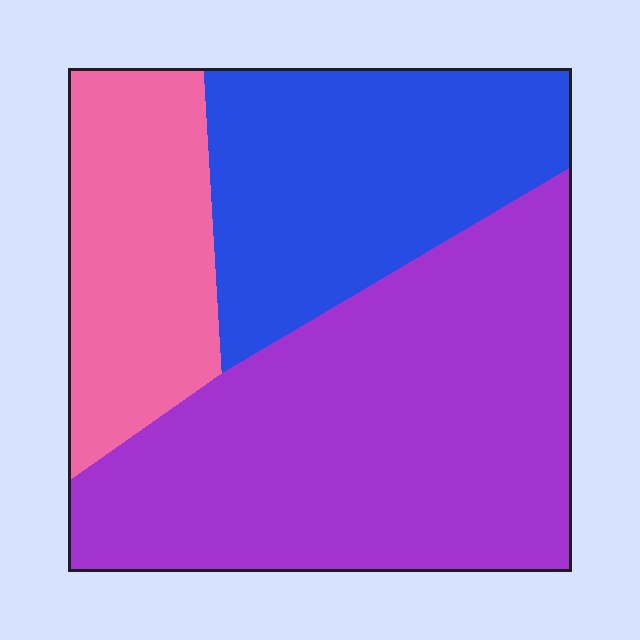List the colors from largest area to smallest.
From largest to smallest: purple, blue, pink.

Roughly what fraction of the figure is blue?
Blue covers about 30% of the figure.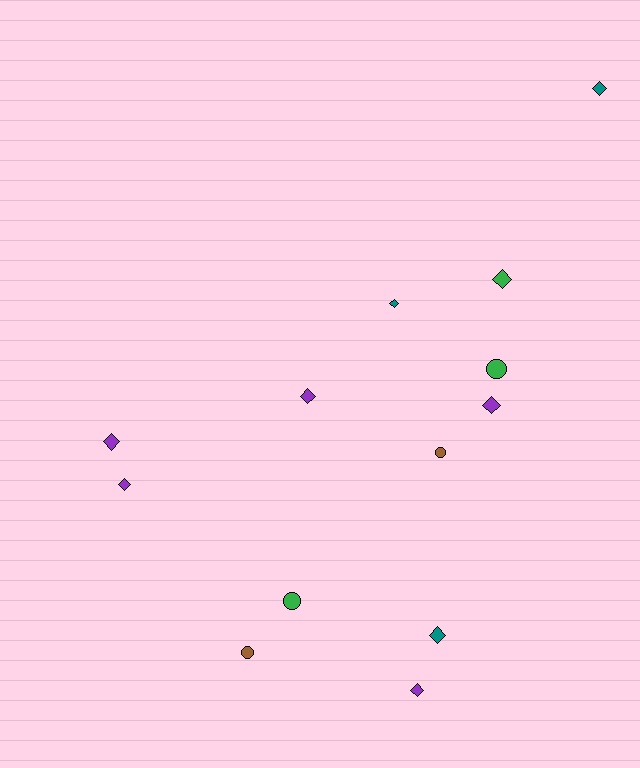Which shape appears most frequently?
Diamond, with 9 objects.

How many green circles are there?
There are 2 green circles.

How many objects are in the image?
There are 13 objects.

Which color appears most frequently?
Purple, with 5 objects.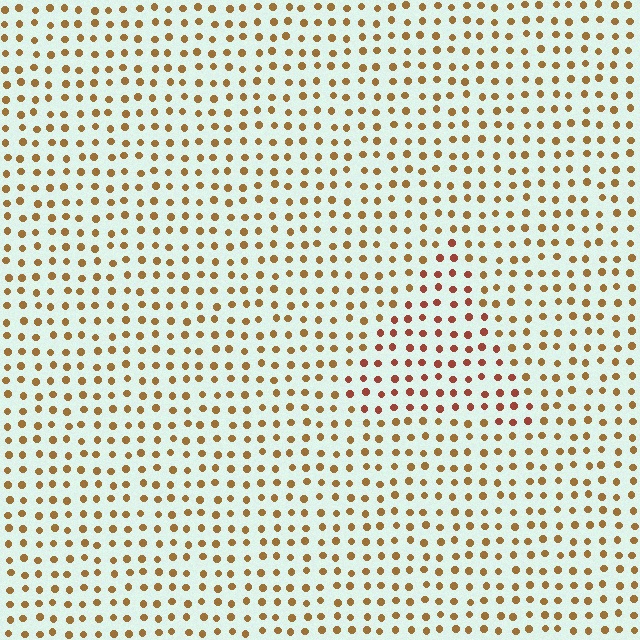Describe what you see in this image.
The image is filled with small brown elements in a uniform arrangement. A triangle-shaped region is visible where the elements are tinted to a slightly different hue, forming a subtle color boundary.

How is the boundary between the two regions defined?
The boundary is defined purely by a slight shift in hue (about 28 degrees). Spacing, size, and orientation are identical on both sides.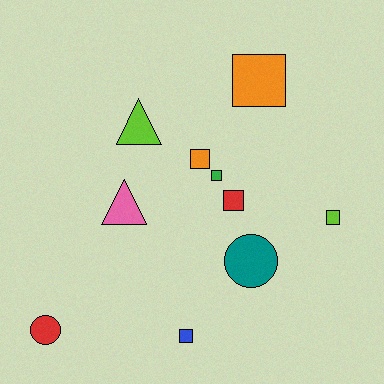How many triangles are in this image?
There are 2 triangles.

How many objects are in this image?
There are 10 objects.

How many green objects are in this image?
There is 1 green object.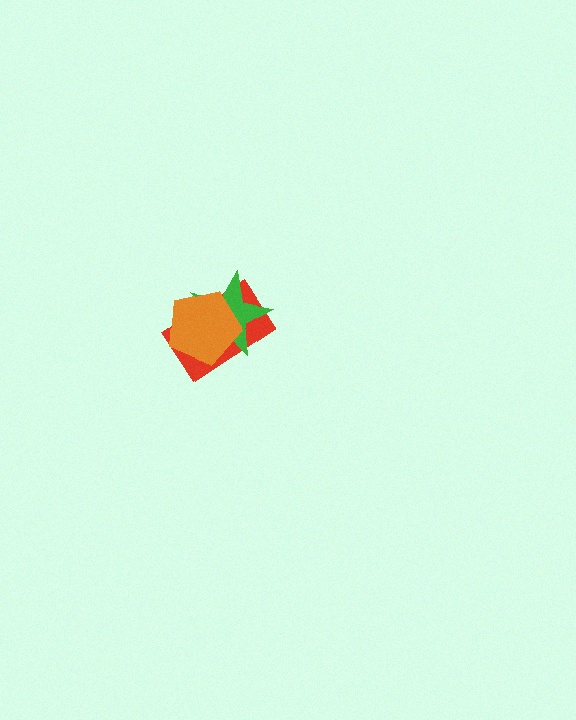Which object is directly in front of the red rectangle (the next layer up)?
The green star is directly in front of the red rectangle.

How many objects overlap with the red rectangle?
2 objects overlap with the red rectangle.